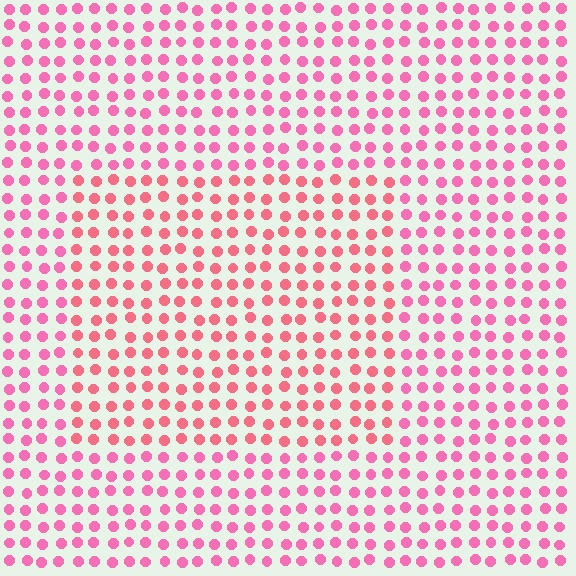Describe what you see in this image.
The image is filled with small pink elements in a uniform arrangement. A rectangle-shaped region is visible where the elements are tinted to a slightly different hue, forming a subtle color boundary.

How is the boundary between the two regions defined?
The boundary is defined purely by a slight shift in hue (about 21 degrees). Spacing, size, and orientation are identical on both sides.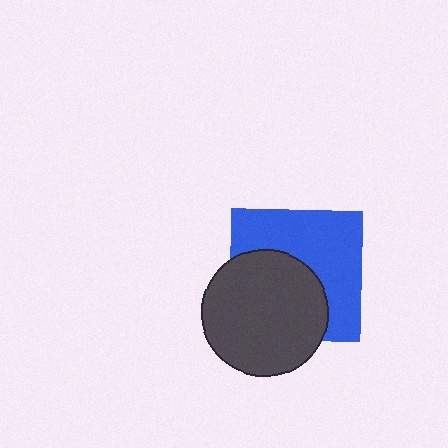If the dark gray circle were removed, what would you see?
You would see the complete blue square.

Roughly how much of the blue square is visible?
About half of it is visible (roughly 54%).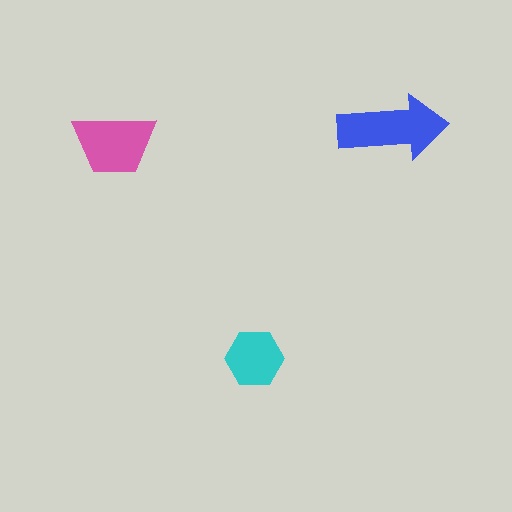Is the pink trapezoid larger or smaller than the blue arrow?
Smaller.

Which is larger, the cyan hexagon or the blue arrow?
The blue arrow.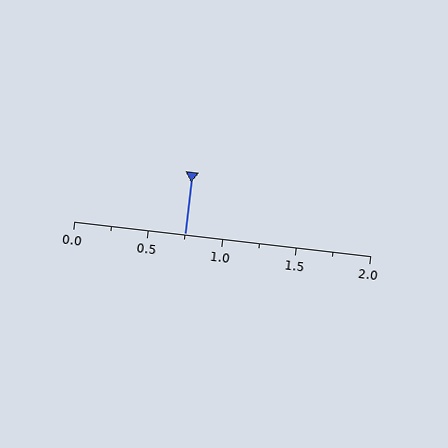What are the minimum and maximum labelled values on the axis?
The axis runs from 0.0 to 2.0.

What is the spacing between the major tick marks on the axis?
The major ticks are spaced 0.5 apart.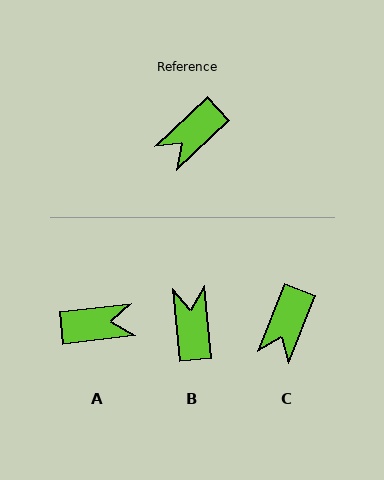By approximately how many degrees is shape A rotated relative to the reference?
Approximately 143 degrees counter-clockwise.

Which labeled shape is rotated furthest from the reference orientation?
A, about 143 degrees away.